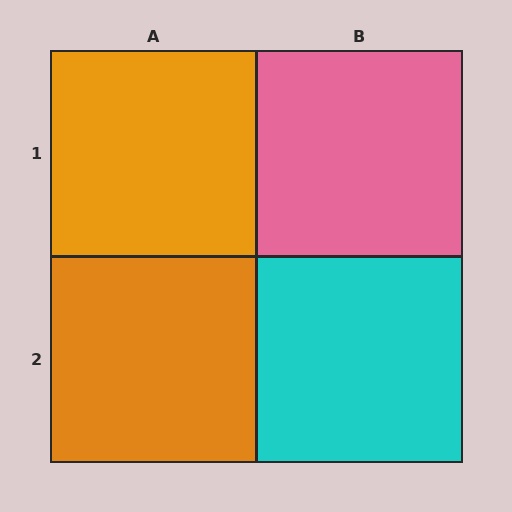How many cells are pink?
1 cell is pink.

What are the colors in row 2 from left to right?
Orange, cyan.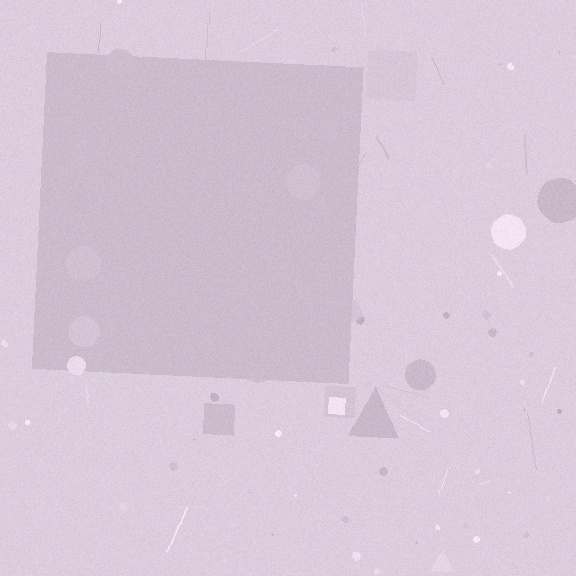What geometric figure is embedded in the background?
A square is embedded in the background.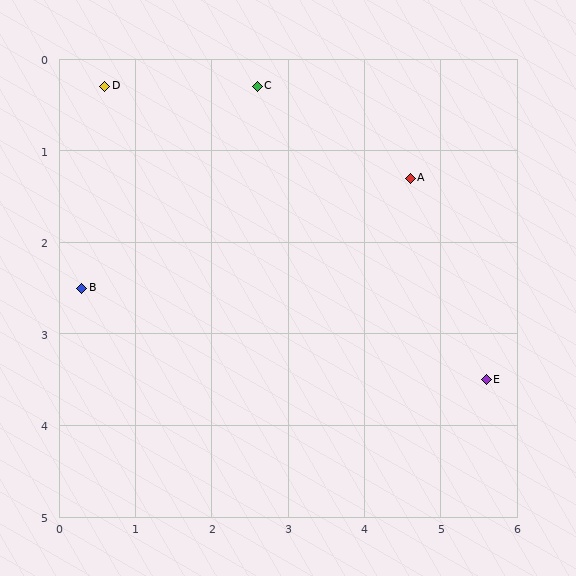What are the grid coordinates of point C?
Point C is at approximately (2.6, 0.3).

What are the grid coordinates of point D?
Point D is at approximately (0.6, 0.3).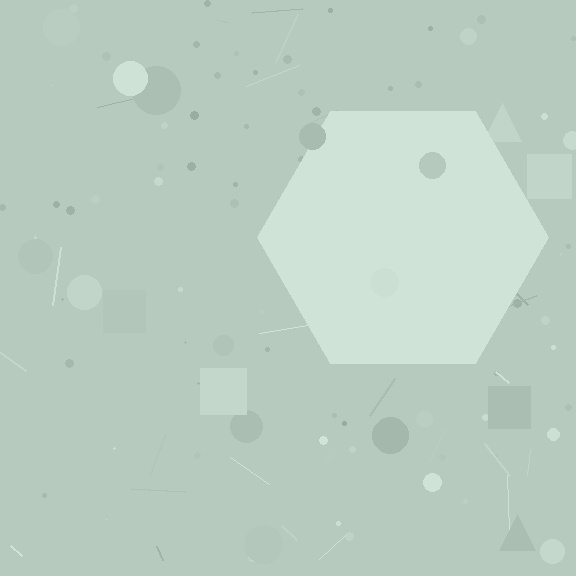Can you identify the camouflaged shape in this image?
The camouflaged shape is a hexagon.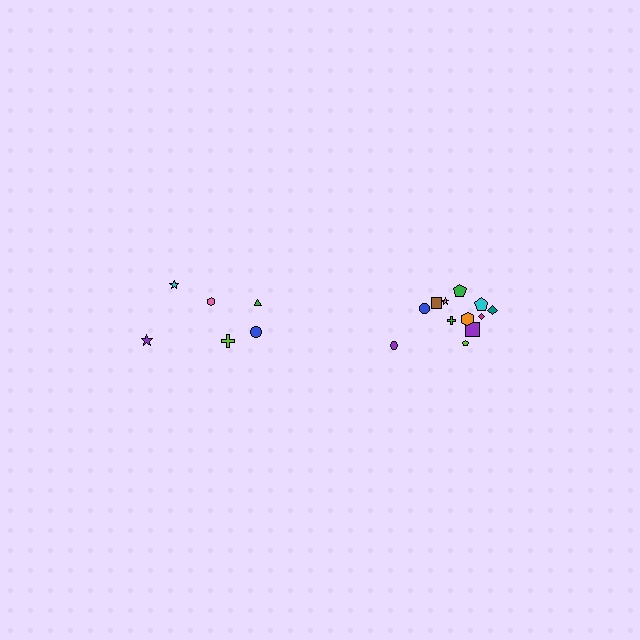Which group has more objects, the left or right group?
The right group.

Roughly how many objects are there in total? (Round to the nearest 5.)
Roughly 20 objects in total.